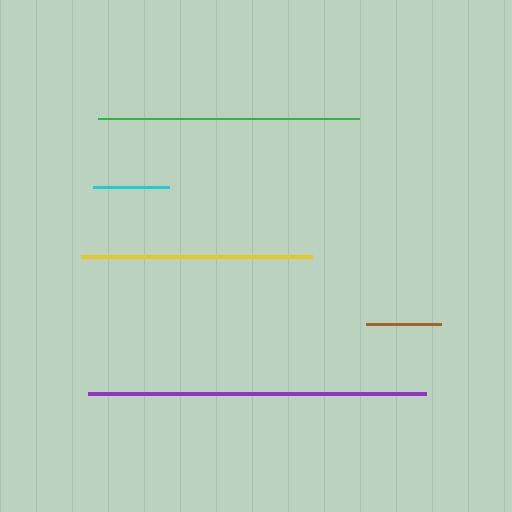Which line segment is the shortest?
The brown line is the shortest at approximately 74 pixels.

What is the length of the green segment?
The green segment is approximately 261 pixels long.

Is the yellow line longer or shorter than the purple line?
The purple line is longer than the yellow line.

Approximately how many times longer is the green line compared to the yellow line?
The green line is approximately 1.1 times the length of the yellow line.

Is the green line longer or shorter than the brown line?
The green line is longer than the brown line.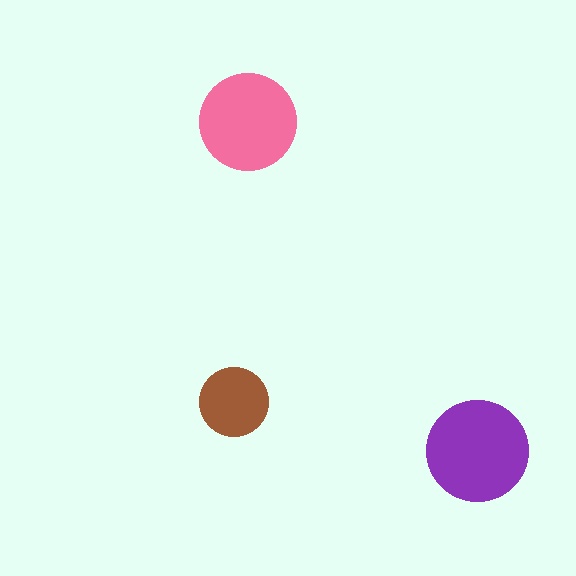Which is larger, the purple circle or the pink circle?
The purple one.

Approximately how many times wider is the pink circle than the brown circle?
About 1.5 times wider.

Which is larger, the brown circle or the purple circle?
The purple one.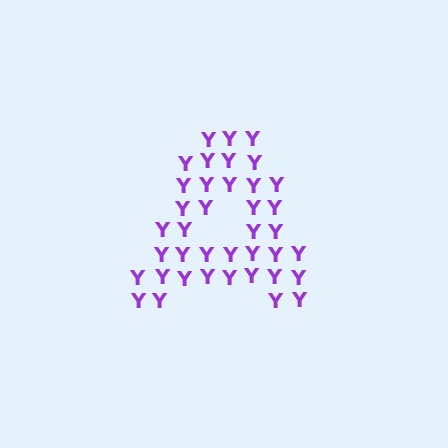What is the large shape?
The large shape is the letter A.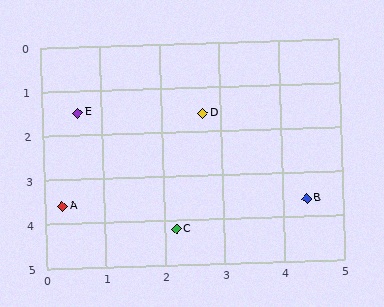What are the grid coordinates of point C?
Point C is at approximately (2.2, 4.2).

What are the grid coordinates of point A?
Point A is at approximately (0.3, 3.6).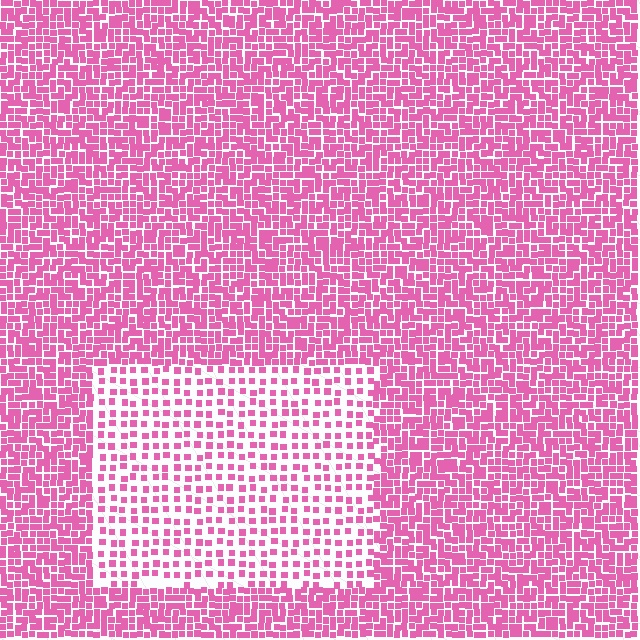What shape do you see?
I see a rectangle.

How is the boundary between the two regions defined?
The boundary is defined by a change in element density (approximately 2.2x ratio). All elements are the same color, size, and shape.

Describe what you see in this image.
The image contains small pink elements arranged at two different densities. A rectangle-shaped region is visible where the elements are less densely packed than the surrounding area.